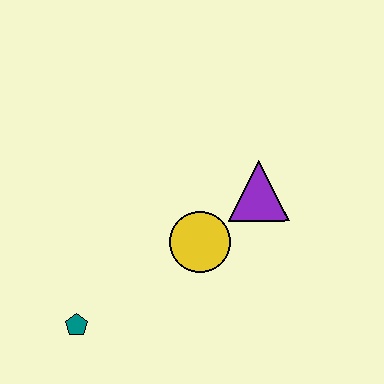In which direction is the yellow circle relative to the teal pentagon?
The yellow circle is to the right of the teal pentagon.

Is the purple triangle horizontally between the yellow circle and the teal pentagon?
No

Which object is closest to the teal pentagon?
The yellow circle is closest to the teal pentagon.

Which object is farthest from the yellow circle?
The teal pentagon is farthest from the yellow circle.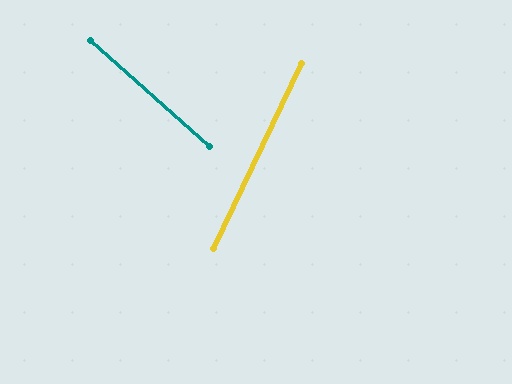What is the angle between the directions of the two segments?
Approximately 74 degrees.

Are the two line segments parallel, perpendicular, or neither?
Neither parallel nor perpendicular — they differ by about 74°.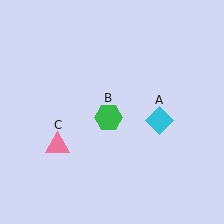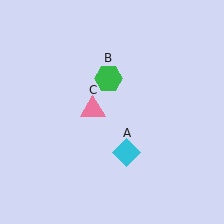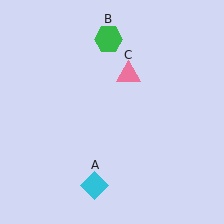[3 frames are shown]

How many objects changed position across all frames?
3 objects changed position: cyan diamond (object A), green hexagon (object B), pink triangle (object C).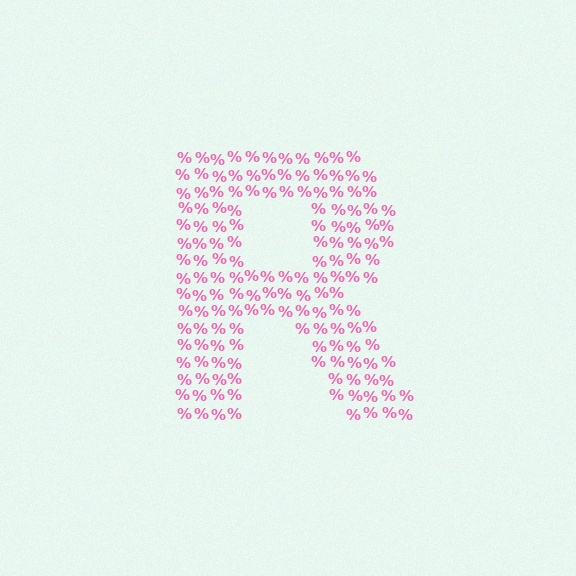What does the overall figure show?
The overall figure shows the letter R.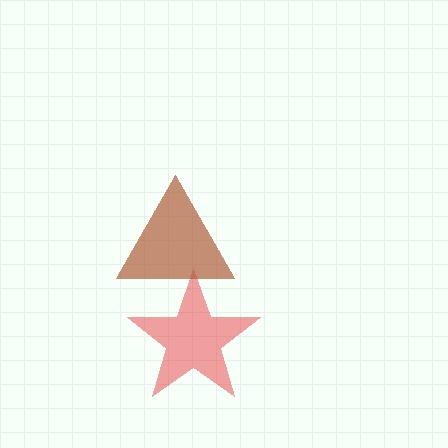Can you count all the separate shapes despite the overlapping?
Yes, there are 2 separate shapes.